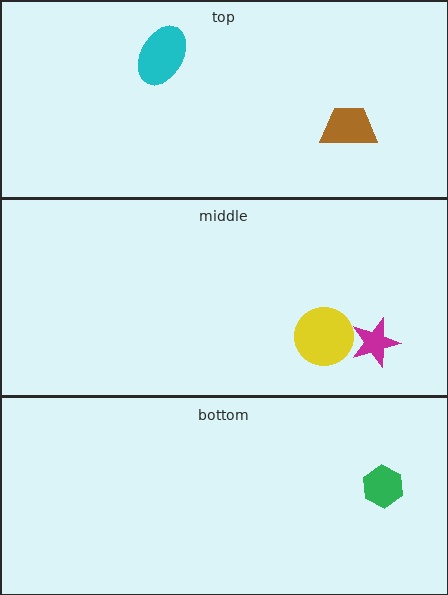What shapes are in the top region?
The brown trapezoid, the cyan ellipse.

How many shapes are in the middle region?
2.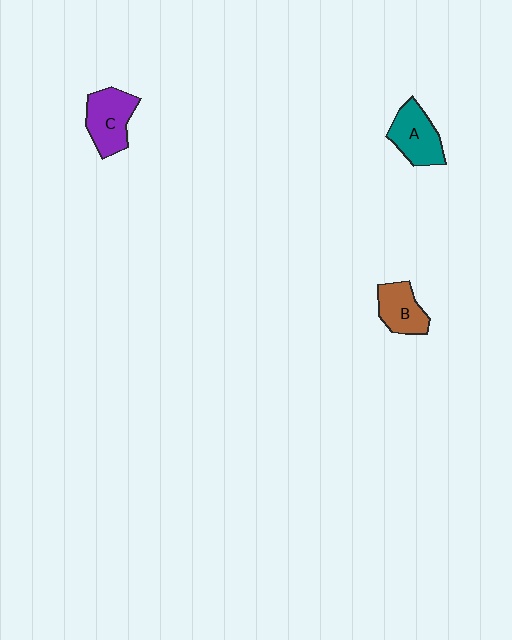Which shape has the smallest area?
Shape B (brown).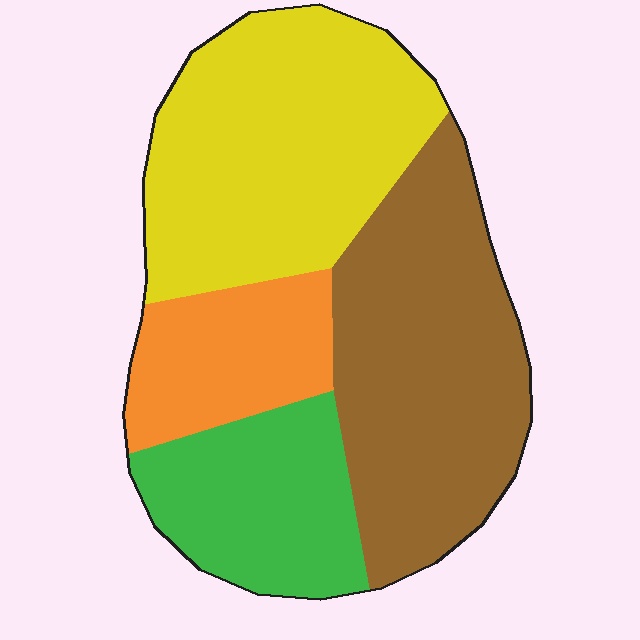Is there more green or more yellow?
Yellow.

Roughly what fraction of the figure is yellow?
Yellow takes up about one third (1/3) of the figure.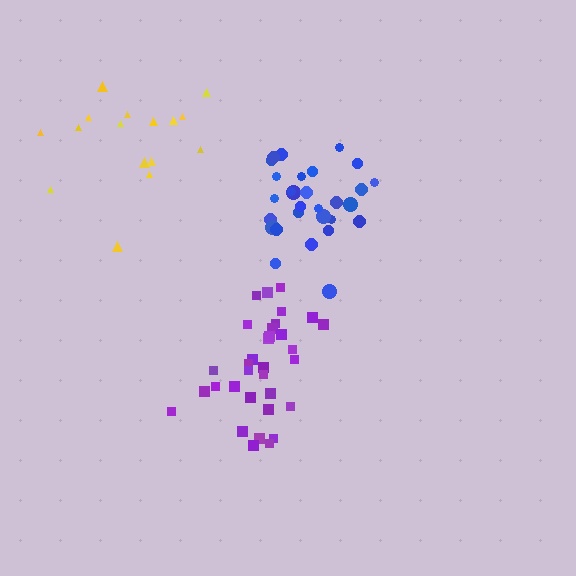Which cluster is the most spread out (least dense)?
Yellow.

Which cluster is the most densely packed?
Blue.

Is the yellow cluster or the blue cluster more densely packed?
Blue.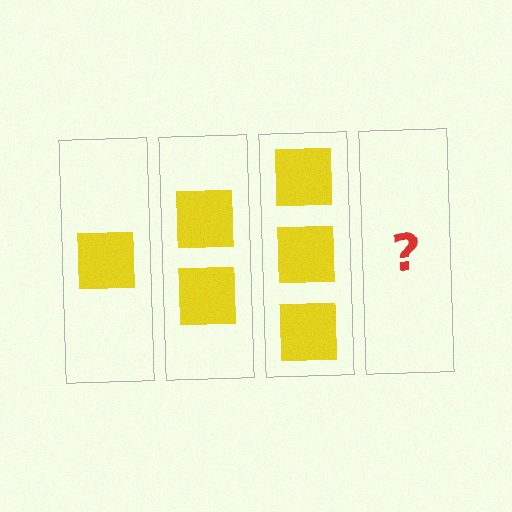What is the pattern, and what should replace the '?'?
The pattern is that each step adds one more square. The '?' should be 4 squares.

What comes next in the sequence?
The next element should be 4 squares.